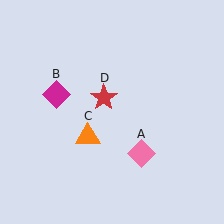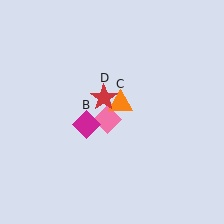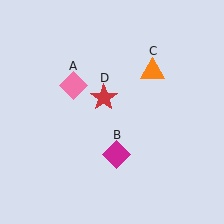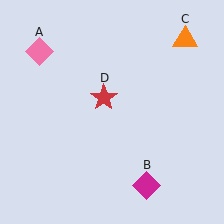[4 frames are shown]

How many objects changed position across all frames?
3 objects changed position: pink diamond (object A), magenta diamond (object B), orange triangle (object C).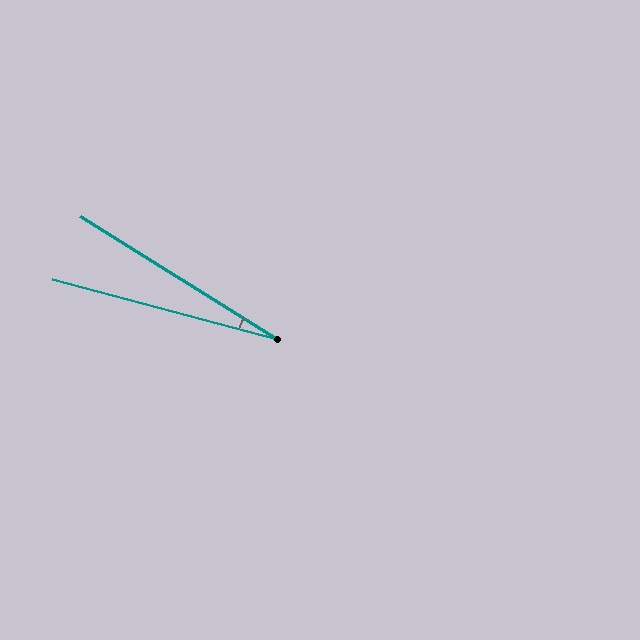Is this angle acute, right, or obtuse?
It is acute.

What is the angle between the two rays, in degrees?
Approximately 17 degrees.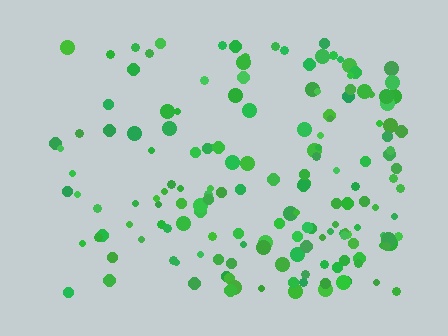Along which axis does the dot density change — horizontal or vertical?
Horizontal.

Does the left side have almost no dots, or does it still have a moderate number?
Still a moderate number, just noticeably fewer than the right.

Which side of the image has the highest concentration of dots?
The right.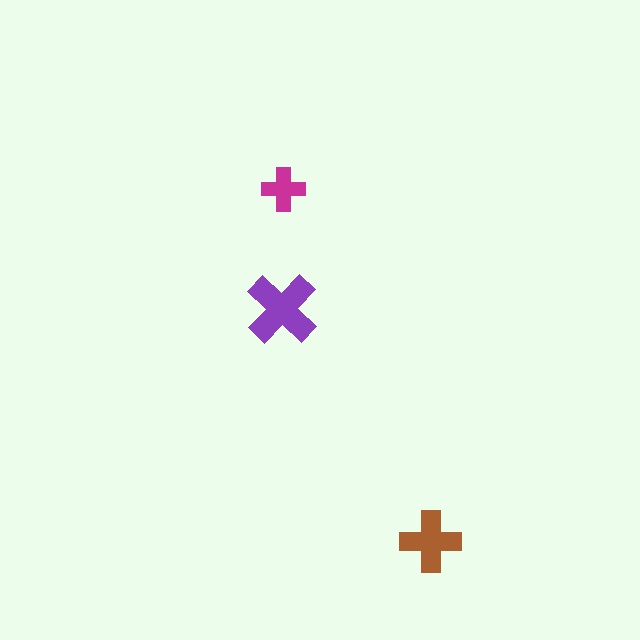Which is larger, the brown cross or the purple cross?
The purple one.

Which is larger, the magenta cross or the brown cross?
The brown one.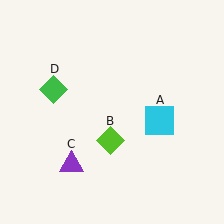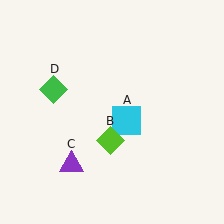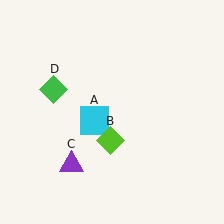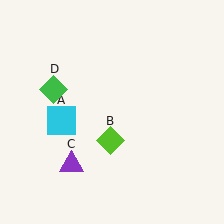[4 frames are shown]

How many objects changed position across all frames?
1 object changed position: cyan square (object A).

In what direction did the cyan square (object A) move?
The cyan square (object A) moved left.